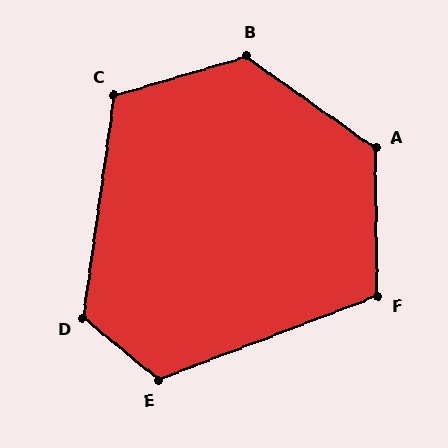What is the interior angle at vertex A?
Approximately 126 degrees (obtuse).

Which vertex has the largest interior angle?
B, at approximately 128 degrees.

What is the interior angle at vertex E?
Approximately 120 degrees (obtuse).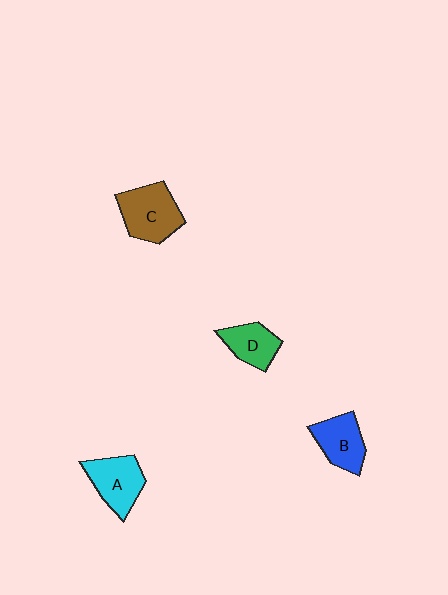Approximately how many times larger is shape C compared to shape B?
Approximately 1.3 times.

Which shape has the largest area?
Shape C (brown).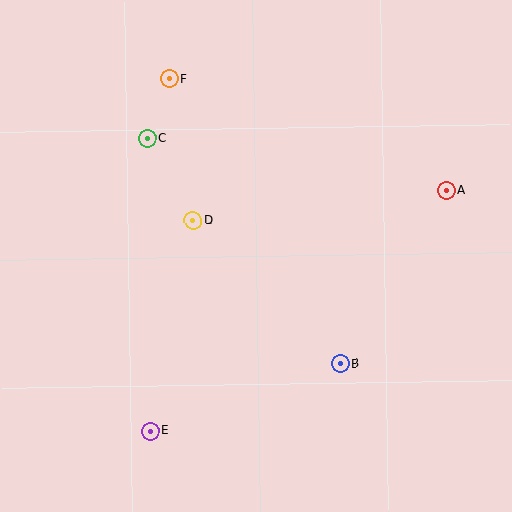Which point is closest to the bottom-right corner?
Point B is closest to the bottom-right corner.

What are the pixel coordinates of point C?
Point C is at (147, 138).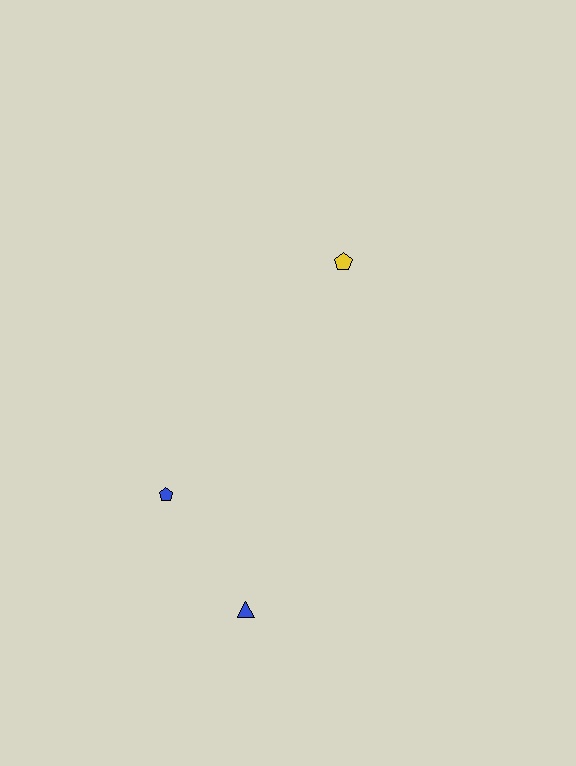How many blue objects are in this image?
There are 2 blue objects.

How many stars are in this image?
There are no stars.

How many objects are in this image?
There are 3 objects.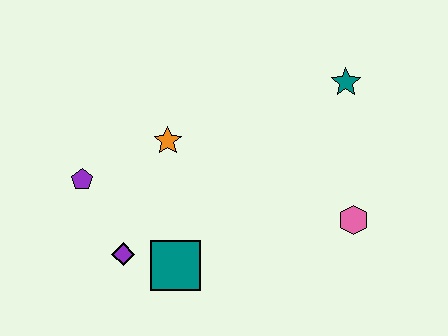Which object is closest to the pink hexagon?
The teal star is closest to the pink hexagon.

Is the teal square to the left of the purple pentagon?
No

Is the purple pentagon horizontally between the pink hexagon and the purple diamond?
No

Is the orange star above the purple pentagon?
Yes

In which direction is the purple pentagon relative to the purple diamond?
The purple pentagon is above the purple diamond.